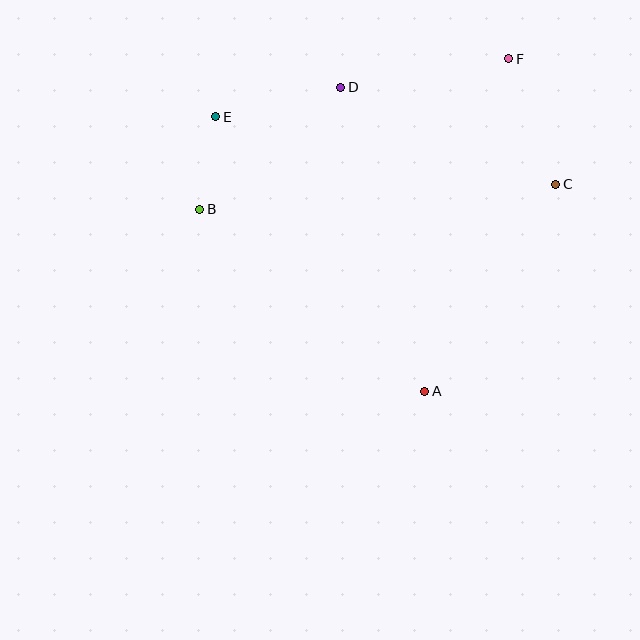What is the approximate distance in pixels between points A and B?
The distance between A and B is approximately 289 pixels.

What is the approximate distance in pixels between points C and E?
The distance between C and E is approximately 346 pixels.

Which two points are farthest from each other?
Points B and C are farthest from each other.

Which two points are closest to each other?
Points B and E are closest to each other.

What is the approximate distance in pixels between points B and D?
The distance between B and D is approximately 186 pixels.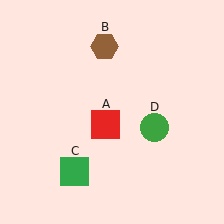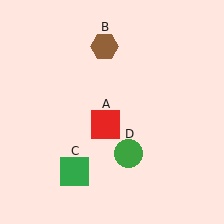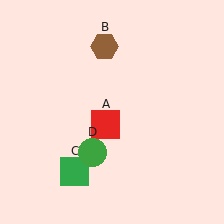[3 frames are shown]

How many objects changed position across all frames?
1 object changed position: green circle (object D).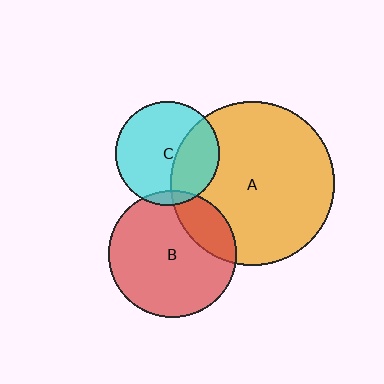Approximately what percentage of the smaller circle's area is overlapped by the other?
Approximately 5%.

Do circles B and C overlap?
Yes.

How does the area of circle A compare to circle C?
Approximately 2.5 times.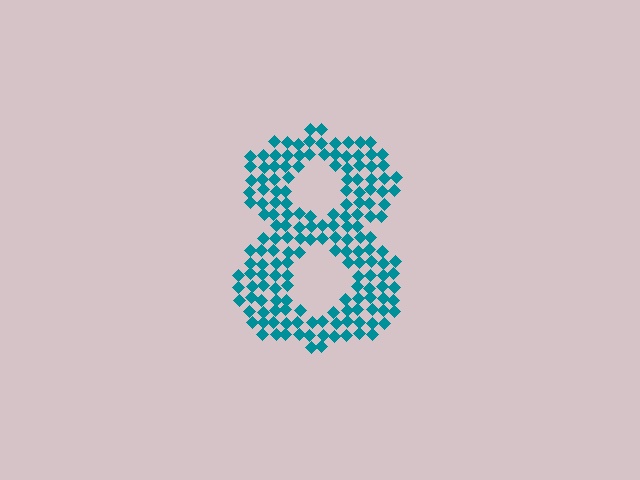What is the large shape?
The large shape is the digit 8.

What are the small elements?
The small elements are diamonds.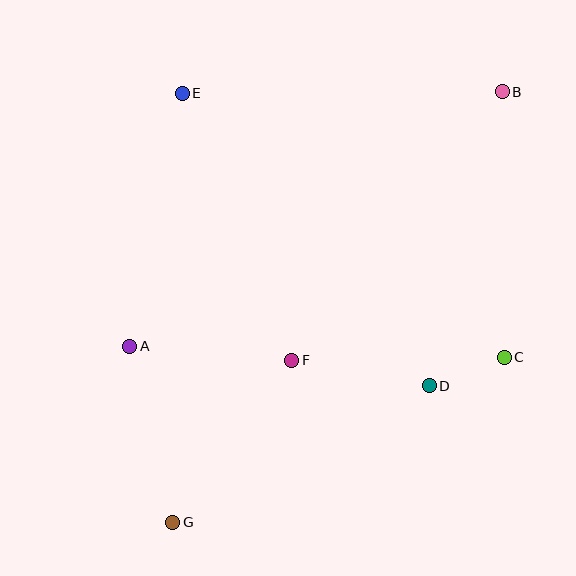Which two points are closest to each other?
Points C and D are closest to each other.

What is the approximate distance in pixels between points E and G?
The distance between E and G is approximately 429 pixels.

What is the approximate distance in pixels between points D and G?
The distance between D and G is approximately 290 pixels.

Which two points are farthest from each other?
Points B and G are farthest from each other.